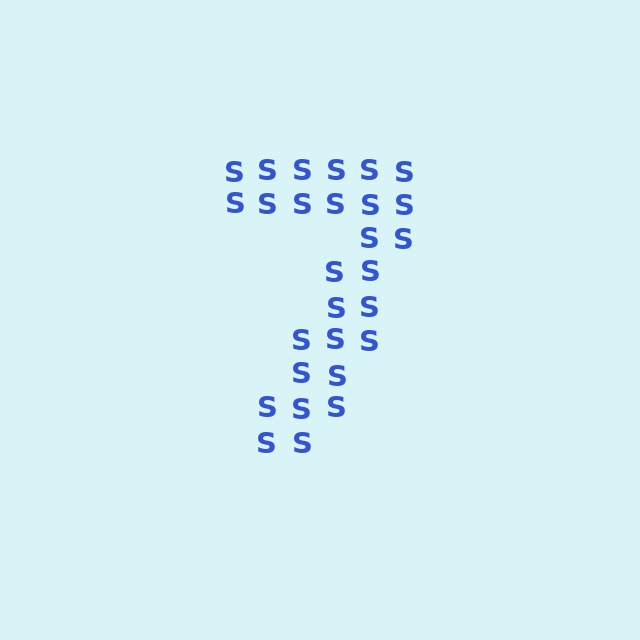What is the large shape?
The large shape is the digit 7.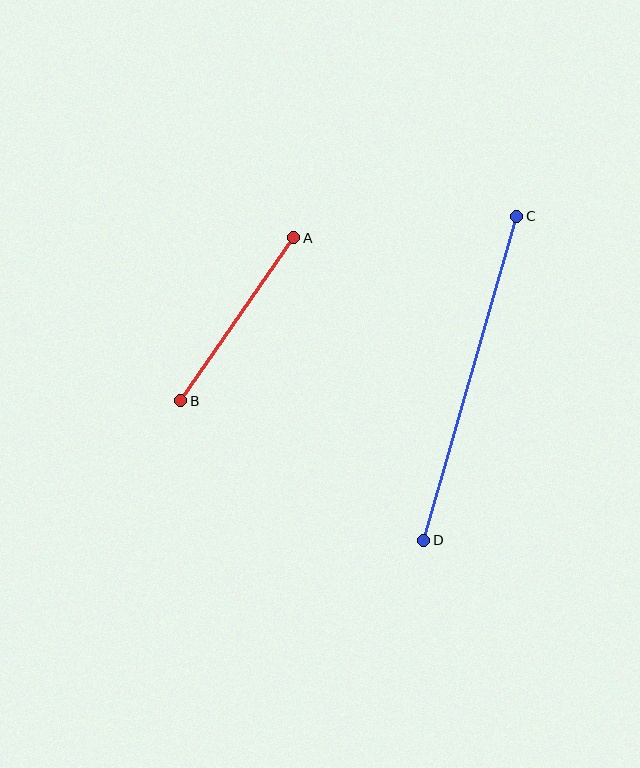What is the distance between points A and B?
The distance is approximately 198 pixels.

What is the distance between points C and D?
The distance is approximately 337 pixels.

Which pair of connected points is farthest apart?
Points C and D are farthest apart.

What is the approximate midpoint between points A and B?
The midpoint is at approximately (237, 319) pixels.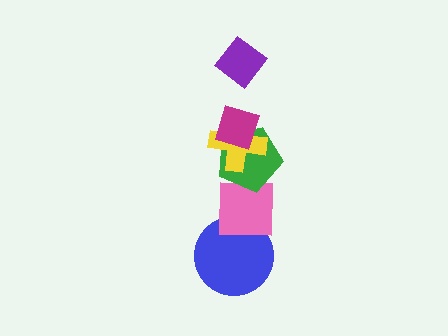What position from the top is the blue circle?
The blue circle is 6th from the top.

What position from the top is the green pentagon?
The green pentagon is 4th from the top.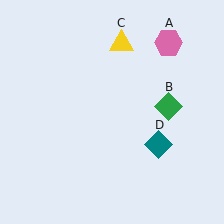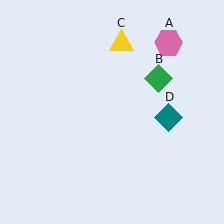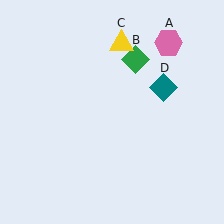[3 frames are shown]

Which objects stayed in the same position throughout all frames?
Pink hexagon (object A) and yellow triangle (object C) remained stationary.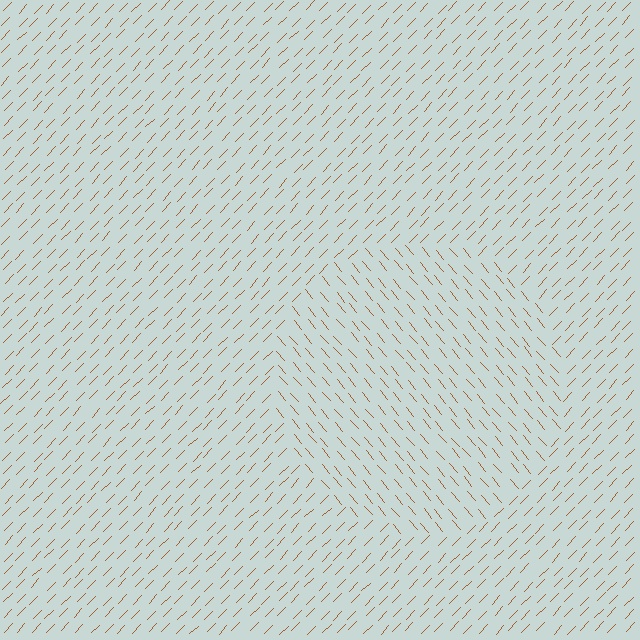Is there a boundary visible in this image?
Yes, there is a texture boundary formed by a change in line orientation.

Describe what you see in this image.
The image is filled with small brown line segments. A circle region in the image has lines oriented differently from the surrounding lines, creating a visible texture boundary.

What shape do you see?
I see a circle.